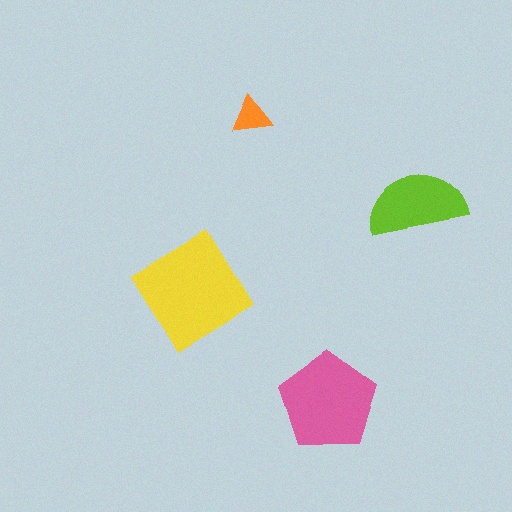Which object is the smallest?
The orange triangle.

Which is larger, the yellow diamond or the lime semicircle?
The yellow diamond.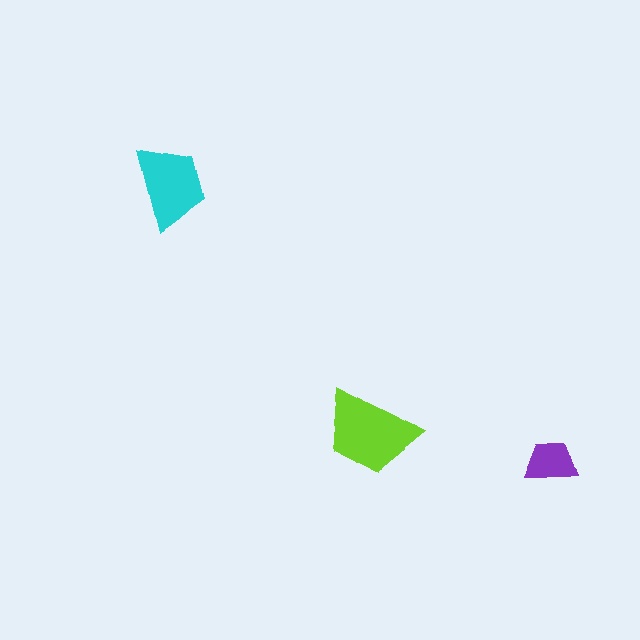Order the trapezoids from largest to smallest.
the lime one, the cyan one, the purple one.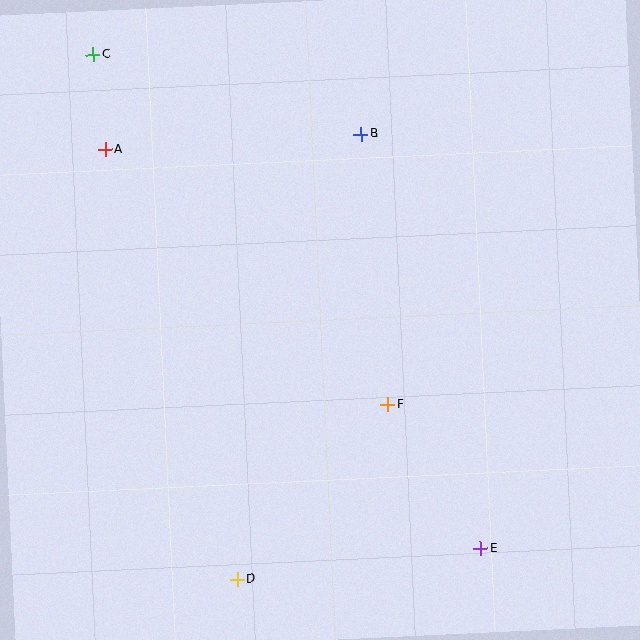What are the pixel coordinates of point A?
Point A is at (105, 150).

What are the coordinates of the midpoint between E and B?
The midpoint between E and B is at (421, 341).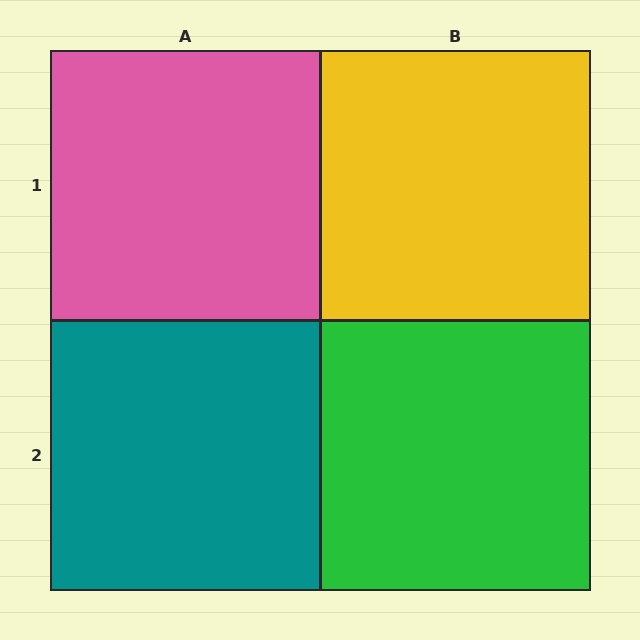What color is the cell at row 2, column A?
Teal.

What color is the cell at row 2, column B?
Green.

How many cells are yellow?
1 cell is yellow.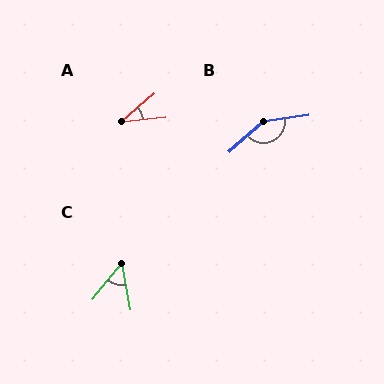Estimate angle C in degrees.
Approximately 50 degrees.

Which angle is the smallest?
A, at approximately 34 degrees.